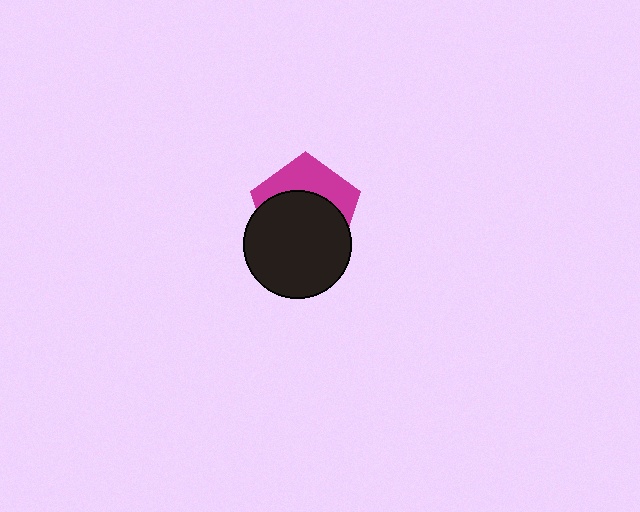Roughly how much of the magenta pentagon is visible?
A small part of it is visible (roughly 39%).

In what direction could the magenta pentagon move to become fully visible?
The magenta pentagon could move up. That would shift it out from behind the black circle entirely.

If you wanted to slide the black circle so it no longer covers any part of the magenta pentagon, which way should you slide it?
Slide it down — that is the most direct way to separate the two shapes.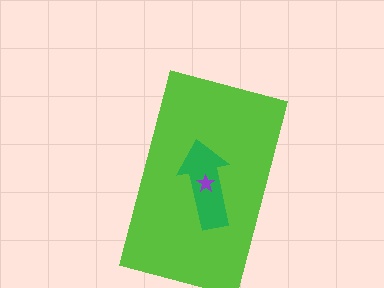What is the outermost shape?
The lime rectangle.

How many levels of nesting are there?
3.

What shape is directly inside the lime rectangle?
The green arrow.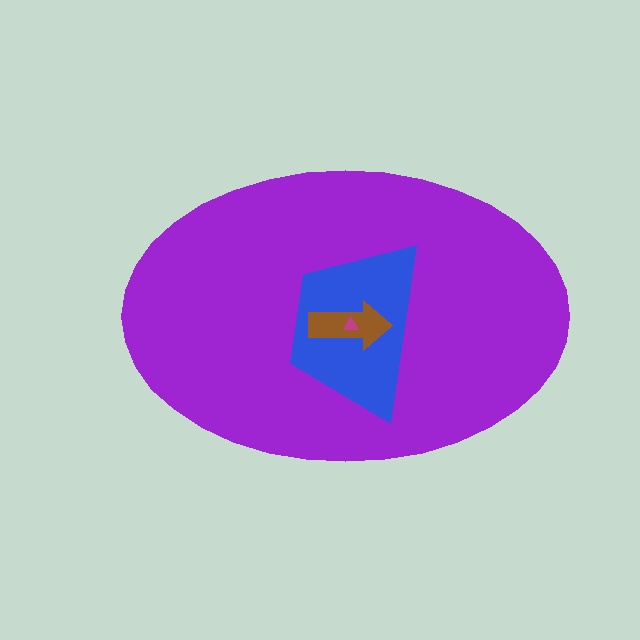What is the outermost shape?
The purple ellipse.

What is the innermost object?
The magenta triangle.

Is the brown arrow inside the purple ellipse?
Yes.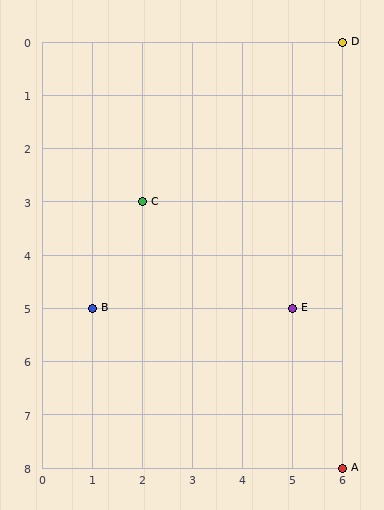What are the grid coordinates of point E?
Point E is at grid coordinates (5, 5).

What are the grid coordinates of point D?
Point D is at grid coordinates (6, 0).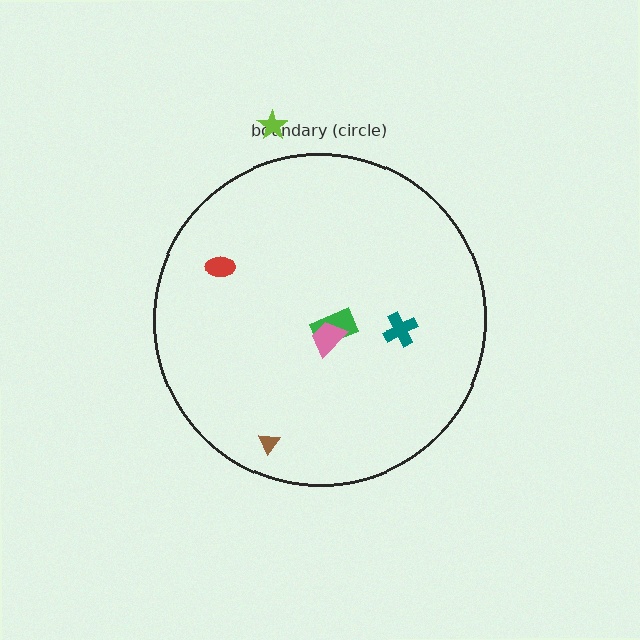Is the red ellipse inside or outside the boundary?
Inside.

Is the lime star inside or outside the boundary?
Outside.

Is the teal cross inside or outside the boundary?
Inside.